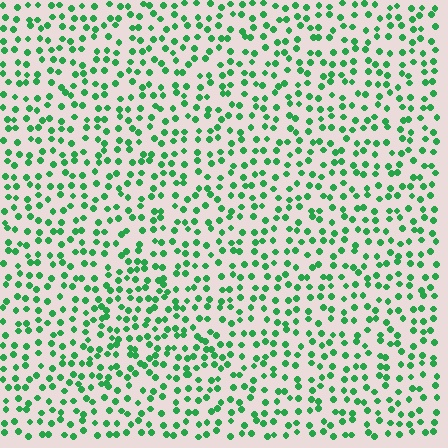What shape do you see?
I see a triangle.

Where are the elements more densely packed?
The elements are more densely packed inside the triangle boundary.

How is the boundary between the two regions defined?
The boundary is defined by a change in element density (approximately 1.4x ratio). All elements are the same color, size, and shape.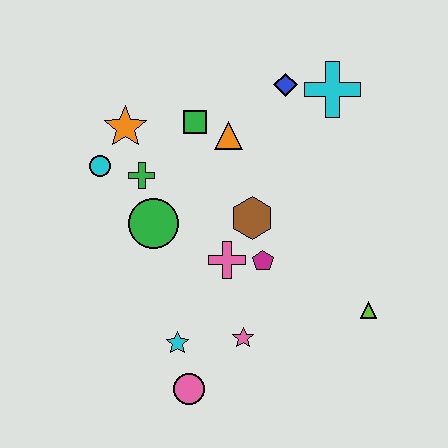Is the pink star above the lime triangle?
No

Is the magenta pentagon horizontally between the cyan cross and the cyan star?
Yes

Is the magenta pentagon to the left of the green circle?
No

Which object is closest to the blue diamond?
The cyan cross is closest to the blue diamond.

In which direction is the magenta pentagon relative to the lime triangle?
The magenta pentagon is to the left of the lime triangle.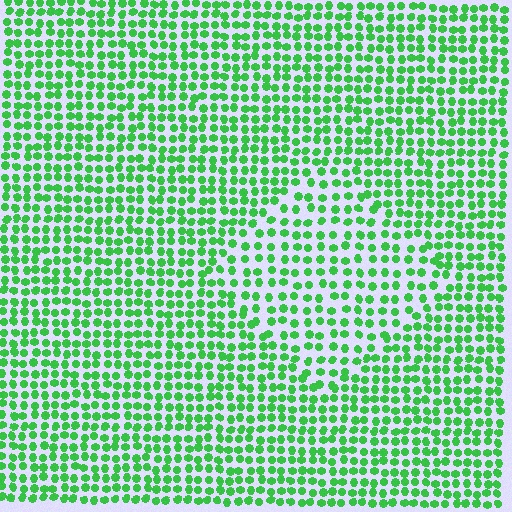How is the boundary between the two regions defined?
The boundary is defined by a change in element density (approximately 1.5x ratio). All elements are the same color, size, and shape.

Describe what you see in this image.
The image contains small green elements arranged at two different densities. A diamond-shaped region is visible where the elements are less densely packed than the surrounding area.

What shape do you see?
I see a diamond.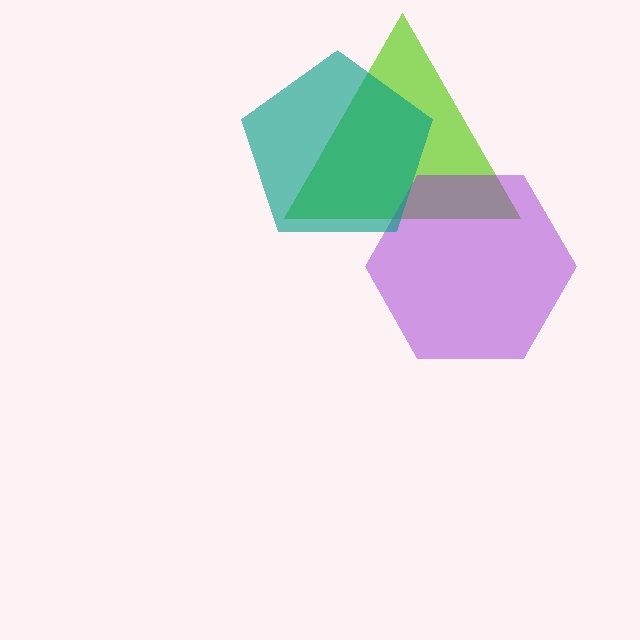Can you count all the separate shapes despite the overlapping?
Yes, there are 3 separate shapes.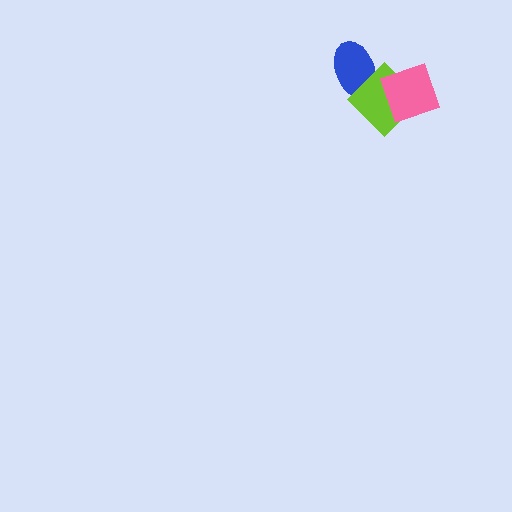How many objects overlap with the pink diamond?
1 object overlaps with the pink diamond.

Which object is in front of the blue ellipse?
The lime diamond is in front of the blue ellipse.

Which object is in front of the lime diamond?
The pink diamond is in front of the lime diamond.